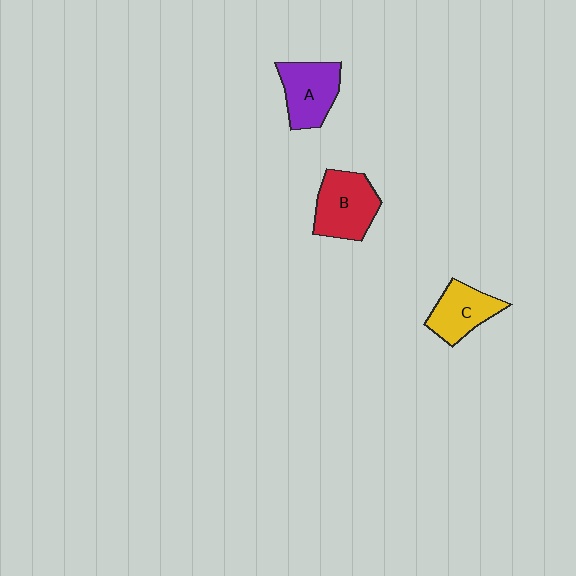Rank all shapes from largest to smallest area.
From largest to smallest: B (red), A (purple), C (yellow).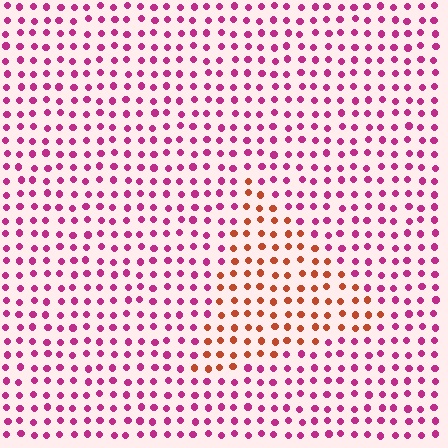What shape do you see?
I see a triangle.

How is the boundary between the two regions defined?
The boundary is defined purely by a slight shift in hue (about 50 degrees). Spacing, size, and orientation are identical on both sides.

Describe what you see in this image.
The image is filled with small magenta elements in a uniform arrangement. A triangle-shaped region is visible where the elements are tinted to a slightly different hue, forming a subtle color boundary.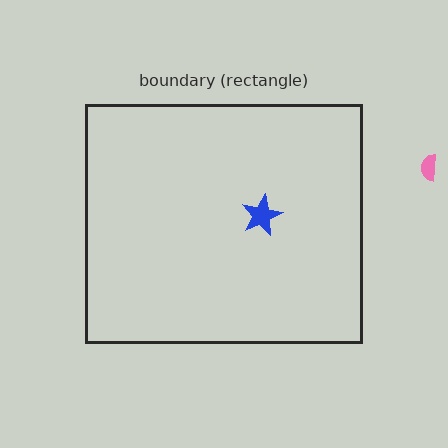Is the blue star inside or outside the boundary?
Inside.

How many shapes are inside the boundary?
1 inside, 1 outside.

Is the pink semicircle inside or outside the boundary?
Outside.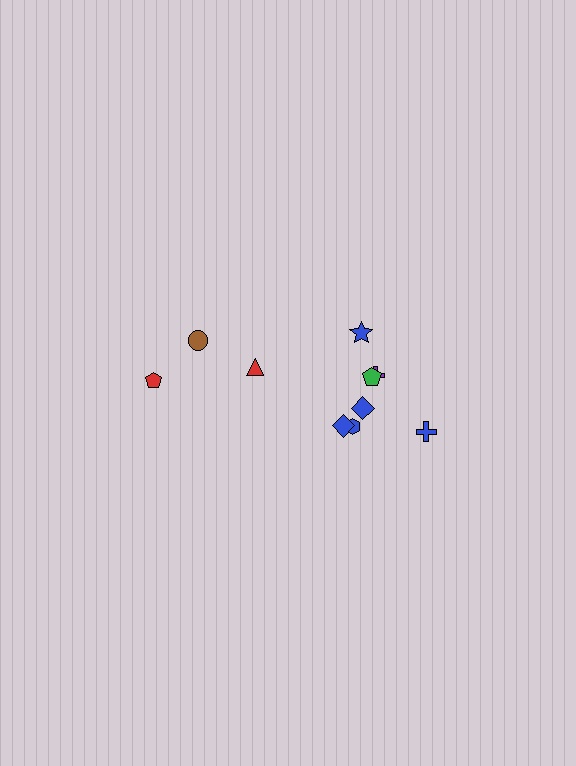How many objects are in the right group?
There are 7 objects.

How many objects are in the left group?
There are 3 objects.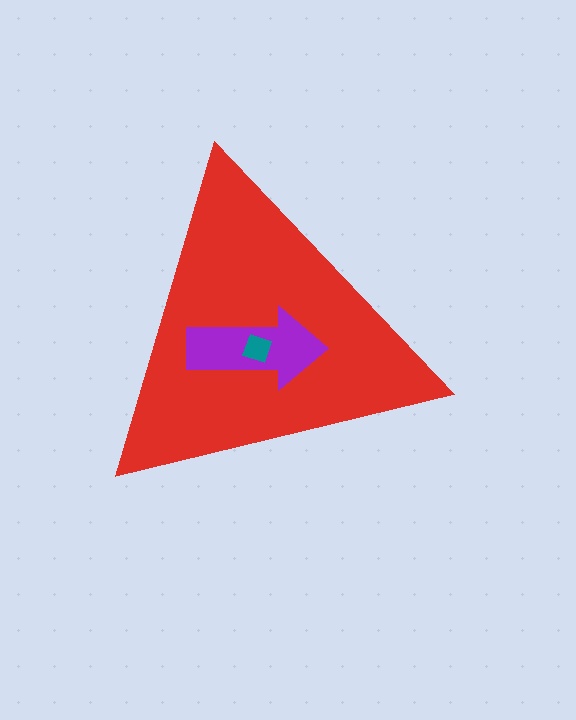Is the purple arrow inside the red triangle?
Yes.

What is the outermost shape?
The red triangle.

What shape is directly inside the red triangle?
The purple arrow.